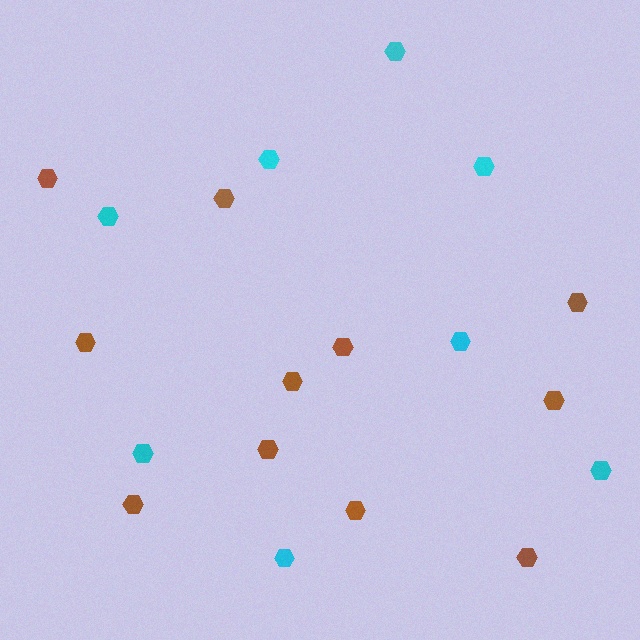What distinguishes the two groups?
There are 2 groups: one group of brown hexagons (11) and one group of cyan hexagons (8).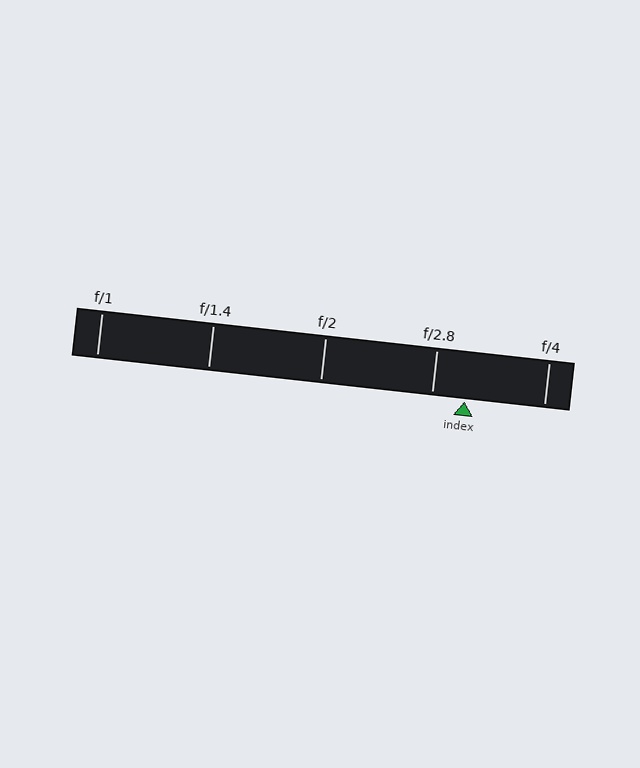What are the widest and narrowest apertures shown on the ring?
The widest aperture shown is f/1 and the narrowest is f/4.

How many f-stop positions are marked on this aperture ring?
There are 5 f-stop positions marked.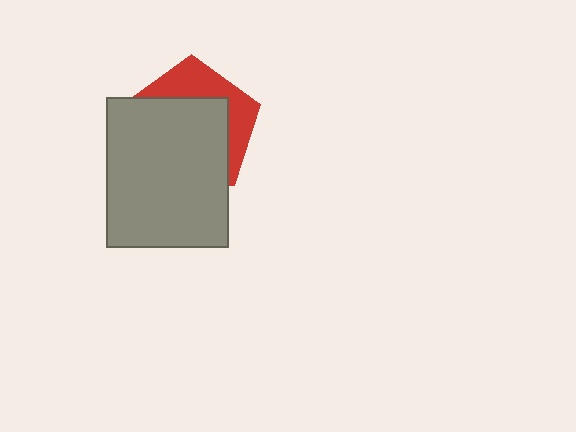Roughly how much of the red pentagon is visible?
A small part of it is visible (roughly 34%).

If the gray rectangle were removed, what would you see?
You would see the complete red pentagon.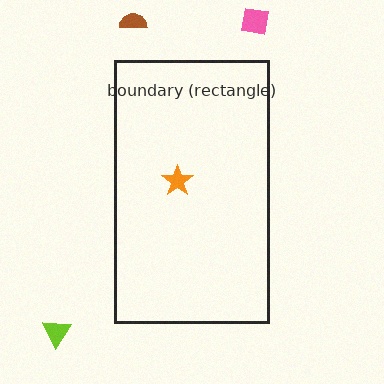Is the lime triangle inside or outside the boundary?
Outside.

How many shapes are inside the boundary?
1 inside, 3 outside.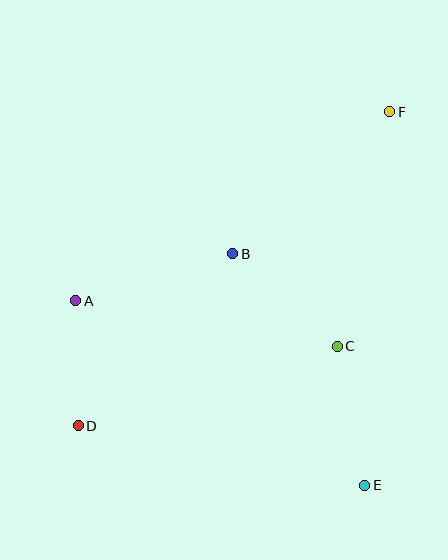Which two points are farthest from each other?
Points D and F are farthest from each other.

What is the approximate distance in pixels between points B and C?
The distance between B and C is approximately 140 pixels.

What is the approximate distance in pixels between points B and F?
The distance between B and F is approximately 211 pixels.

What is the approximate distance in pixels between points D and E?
The distance between D and E is approximately 292 pixels.